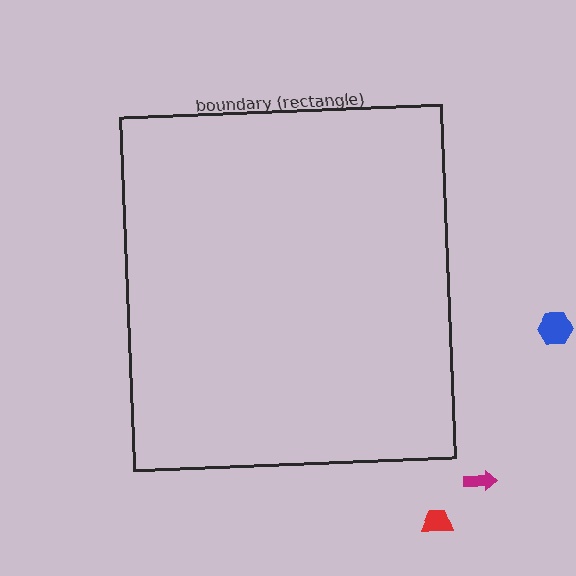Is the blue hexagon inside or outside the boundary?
Outside.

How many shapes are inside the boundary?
0 inside, 3 outside.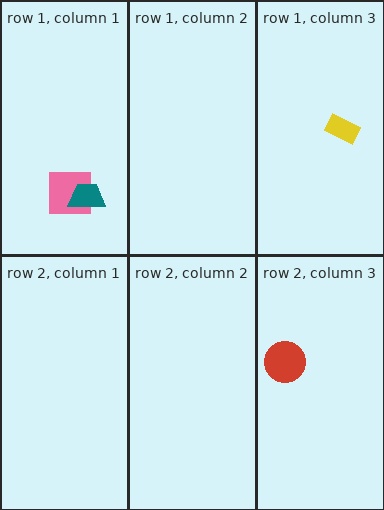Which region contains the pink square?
The row 1, column 1 region.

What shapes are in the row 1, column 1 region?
The pink square, the teal trapezoid.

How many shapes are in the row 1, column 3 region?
1.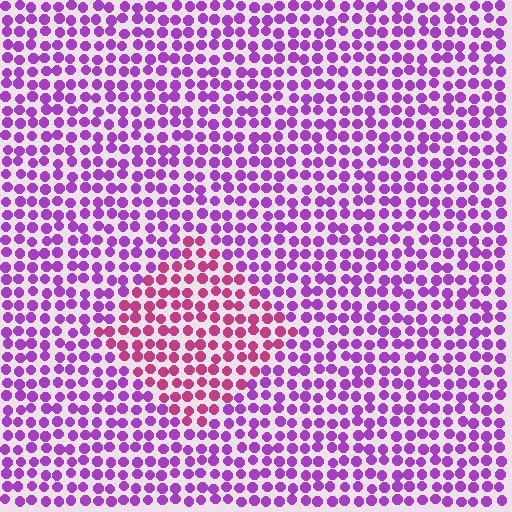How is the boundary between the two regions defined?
The boundary is defined purely by a slight shift in hue (about 40 degrees). Spacing, size, and orientation are identical on both sides.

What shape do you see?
I see a diamond.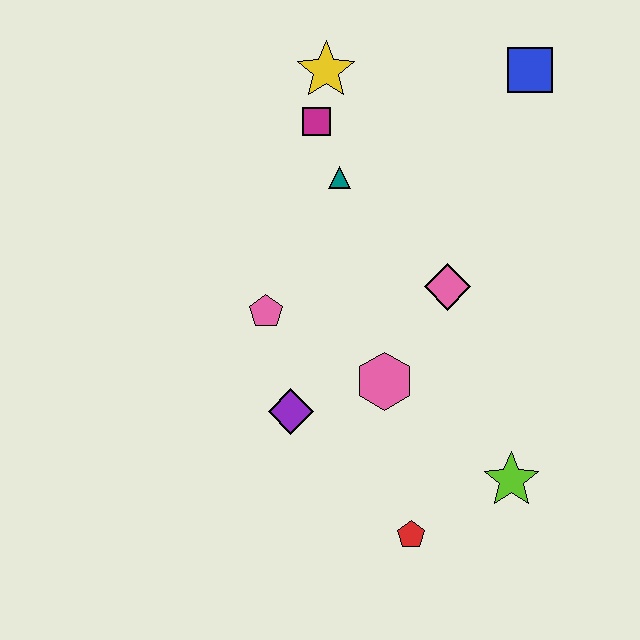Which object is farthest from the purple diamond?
The blue square is farthest from the purple diamond.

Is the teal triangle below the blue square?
Yes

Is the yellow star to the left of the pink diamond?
Yes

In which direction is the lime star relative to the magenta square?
The lime star is below the magenta square.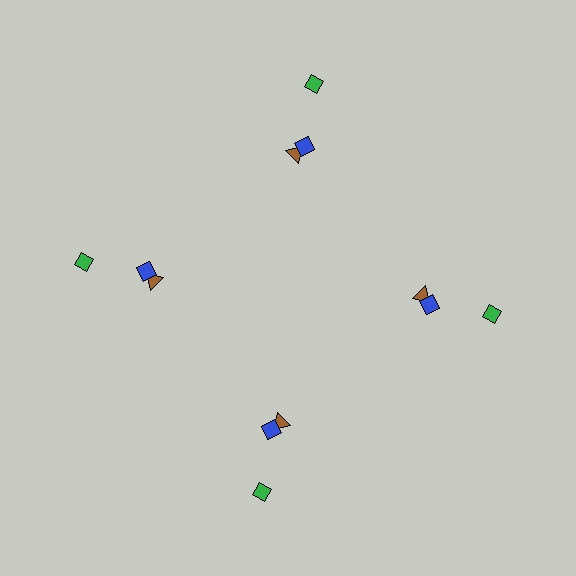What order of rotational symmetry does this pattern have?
This pattern has 4-fold rotational symmetry.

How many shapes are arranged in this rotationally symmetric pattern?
There are 12 shapes, arranged in 4 groups of 3.